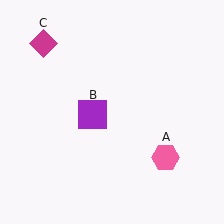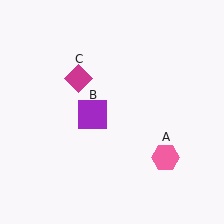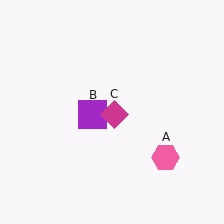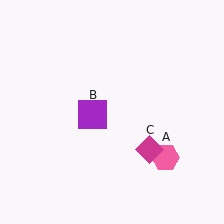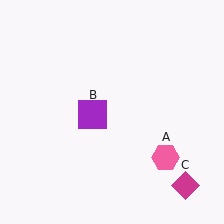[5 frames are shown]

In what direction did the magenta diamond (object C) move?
The magenta diamond (object C) moved down and to the right.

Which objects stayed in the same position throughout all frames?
Pink hexagon (object A) and purple square (object B) remained stationary.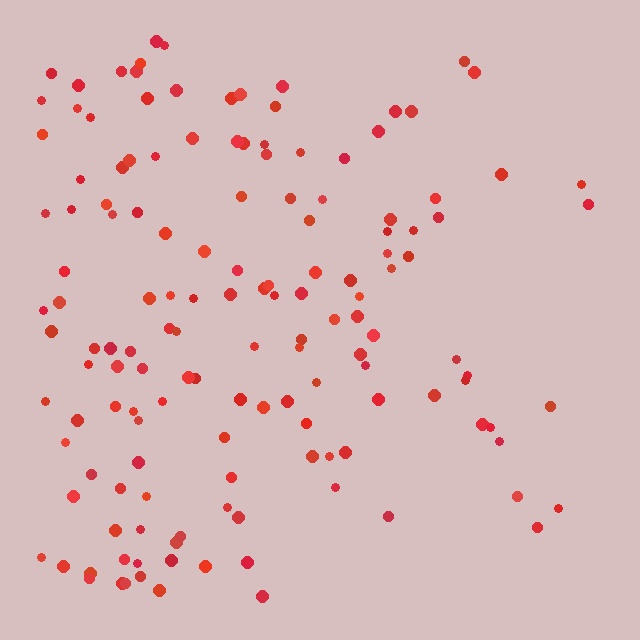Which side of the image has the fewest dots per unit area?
The right.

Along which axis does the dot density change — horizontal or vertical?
Horizontal.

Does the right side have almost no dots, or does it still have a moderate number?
Still a moderate number, just noticeably fewer than the left.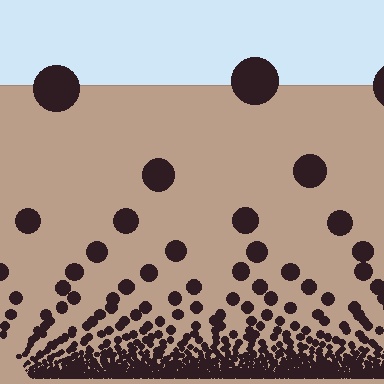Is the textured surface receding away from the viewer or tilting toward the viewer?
The surface appears to tilt toward the viewer. Texture elements get larger and sparser toward the top.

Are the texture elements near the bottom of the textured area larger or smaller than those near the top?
Smaller. The gradient is inverted — elements near the bottom are smaller and denser.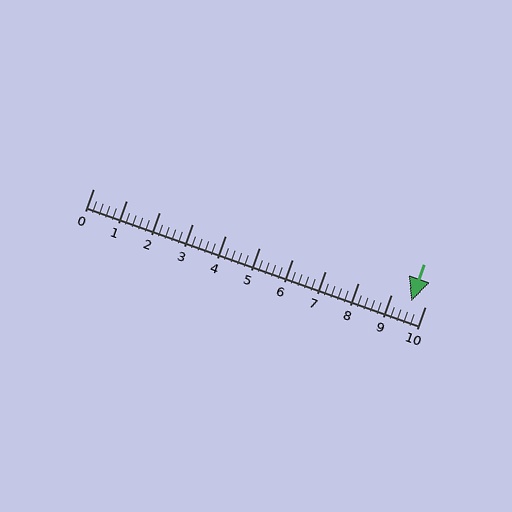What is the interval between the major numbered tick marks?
The major tick marks are spaced 1 units apart.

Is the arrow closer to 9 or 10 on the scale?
The arrow is closer to 10.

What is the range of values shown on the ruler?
The ruler shows values from 0 to 10.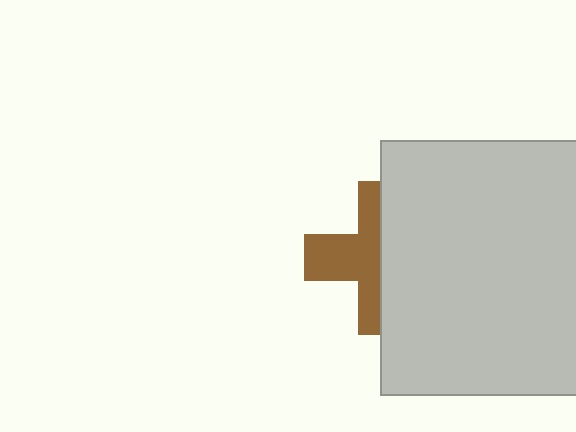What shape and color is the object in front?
The object in front is a light gray square.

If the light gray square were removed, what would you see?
You would see the complete brown cross.